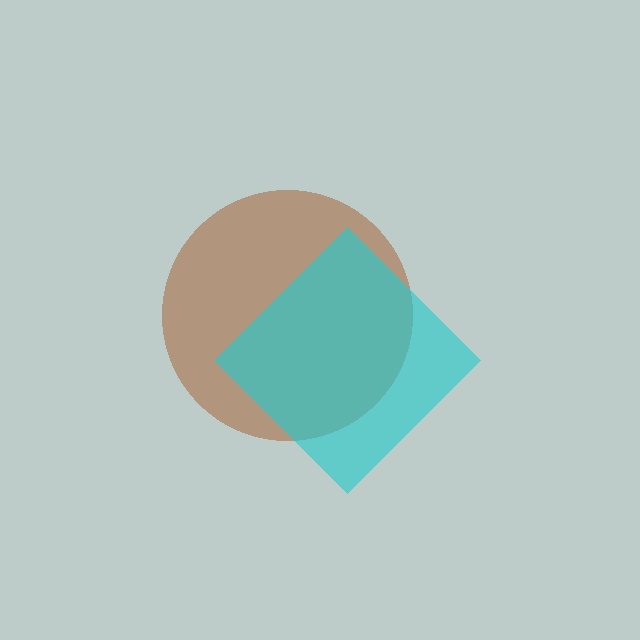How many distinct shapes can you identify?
There are 2 distinct shapes: a brown circle, a cyan diamond.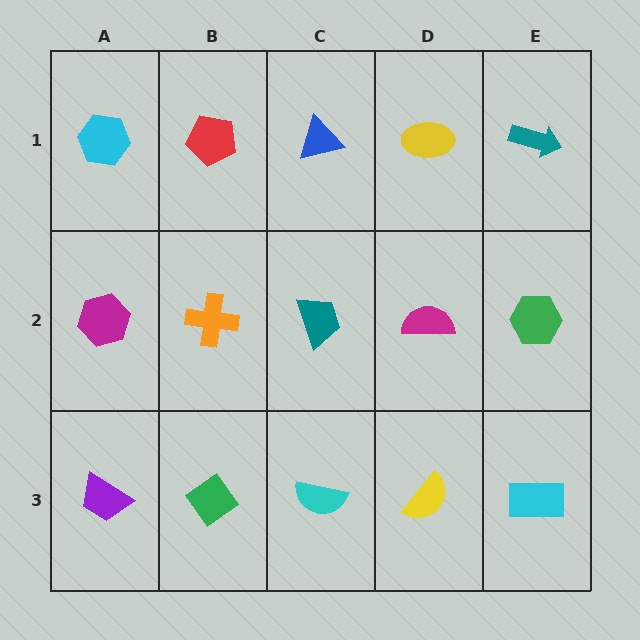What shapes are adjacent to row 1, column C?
A teal trapezoid (row 2, column C), a red pentagon (row 1, column B), a yellow ellipse (row 1, column D).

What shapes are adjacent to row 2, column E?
A teal arrow (row 1, column E), a cyan rectangle (row 3, column E), a magenta semicircle (row 2, column D).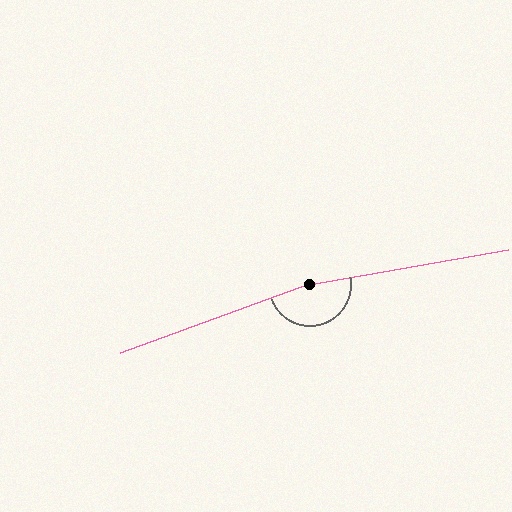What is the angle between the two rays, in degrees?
Approximately 170 degrees.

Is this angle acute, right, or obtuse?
It is obtuse.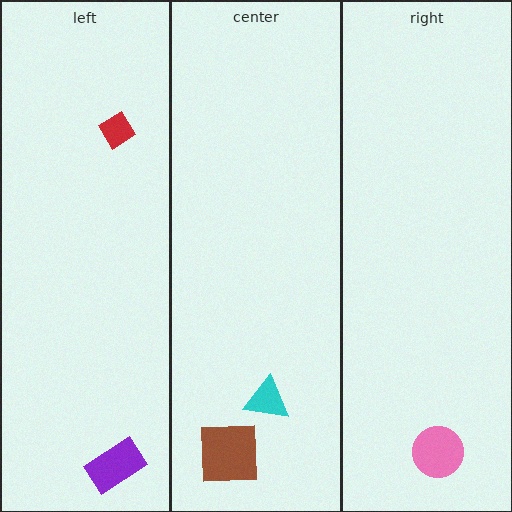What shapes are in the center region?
The cyan triangle, the brown square.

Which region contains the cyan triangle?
The center region.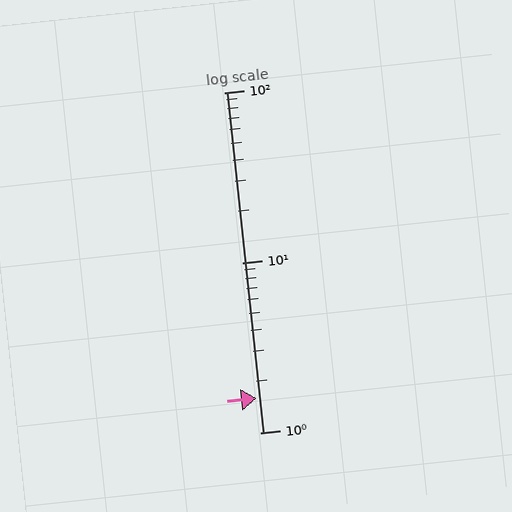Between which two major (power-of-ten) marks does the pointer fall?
The pointer is between 1 and 10.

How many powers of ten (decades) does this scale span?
The scale spans 2 decades, from 1 to 100.